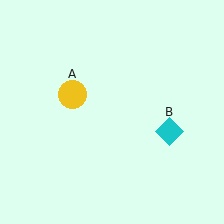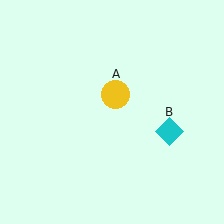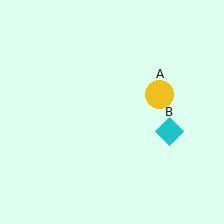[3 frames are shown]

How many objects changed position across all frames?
1 object changed position: yellow circle (object A).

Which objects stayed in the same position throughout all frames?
Cyan diamond (object B) remained stationary.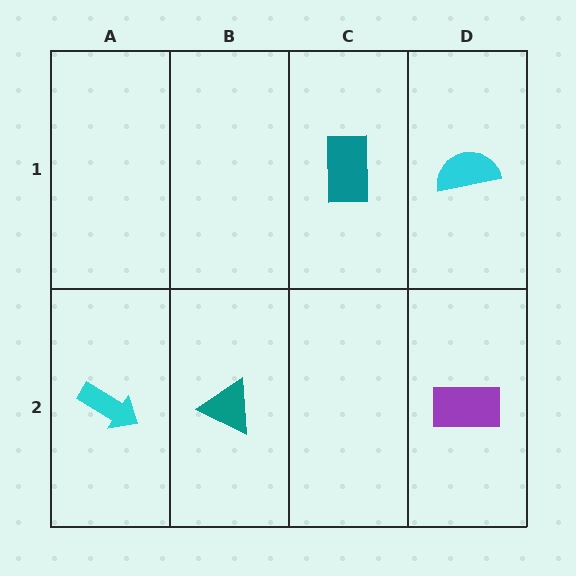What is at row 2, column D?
A purple rectangle.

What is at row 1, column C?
A teal rectangle.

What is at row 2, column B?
A teal triangle.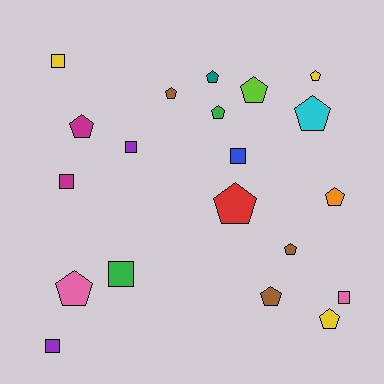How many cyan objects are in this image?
There is 1 cyan object.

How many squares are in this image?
There are 7 squares.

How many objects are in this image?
There are 20 objects.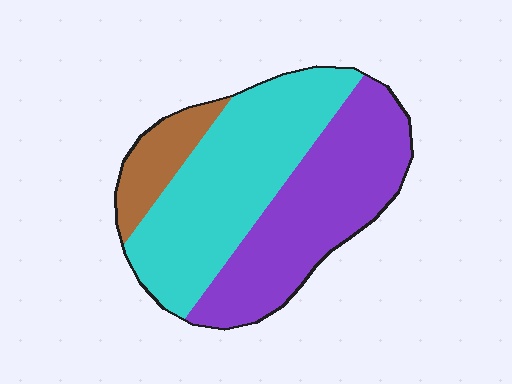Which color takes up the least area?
Brown, at roughly 10%.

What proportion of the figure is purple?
Purple takes up about two fifths (2/5) of the figure.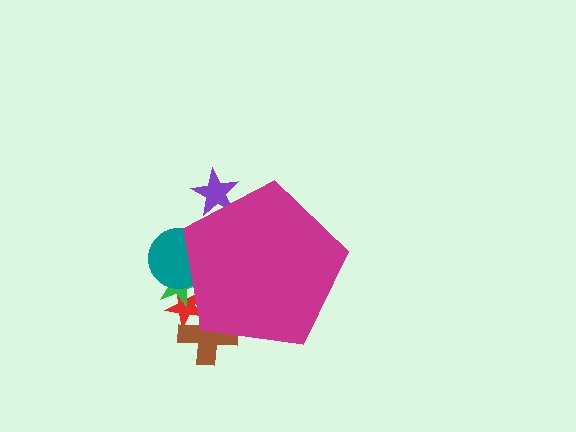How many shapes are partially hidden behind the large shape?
5 shapes are partially hidden.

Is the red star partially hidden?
Yes, the red star is partially hidden behind the magenta pentagon.